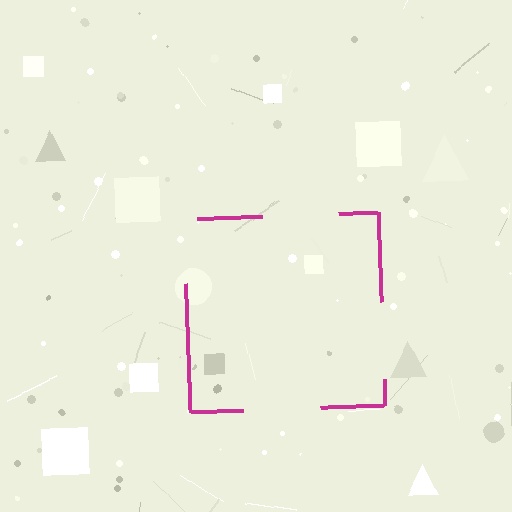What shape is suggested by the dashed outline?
The dashed outline suggests a square.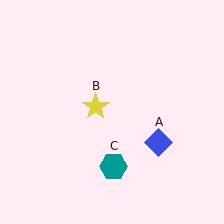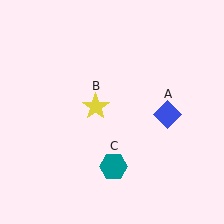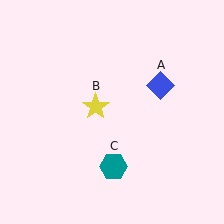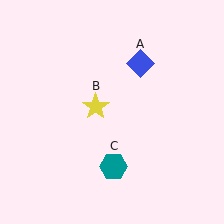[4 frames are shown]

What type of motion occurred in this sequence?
The blue diamond (object A) rotated counterclockwise around the center of the scene.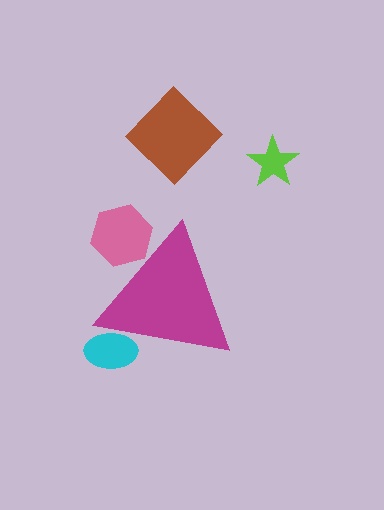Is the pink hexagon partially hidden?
Yes, the pink hexagon is partially hidden behind the magenta triangle.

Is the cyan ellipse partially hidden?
Yes, the cyan ellipse is partially hidden behind the magenta triangle.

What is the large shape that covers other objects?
A magenta triangle.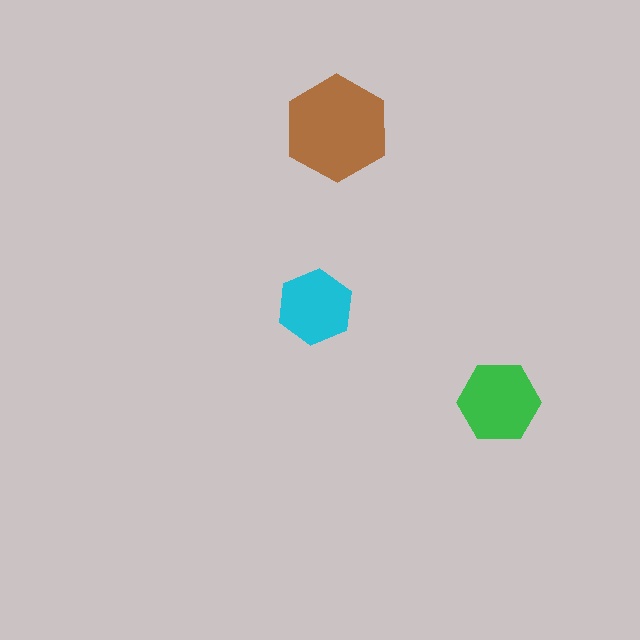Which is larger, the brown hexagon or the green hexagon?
The brown one.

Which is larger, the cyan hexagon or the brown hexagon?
The brown one.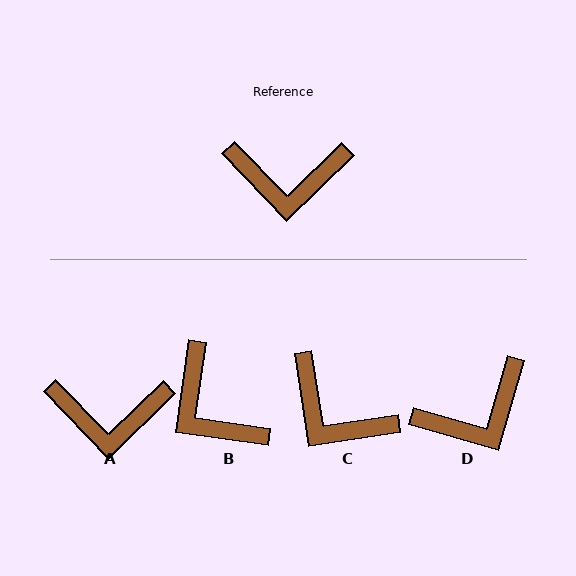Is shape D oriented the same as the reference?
No, it is off by about 30 degrees.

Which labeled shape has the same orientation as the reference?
A.